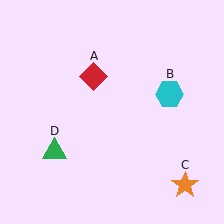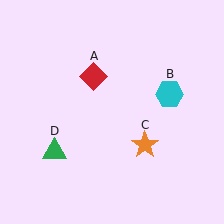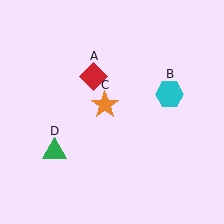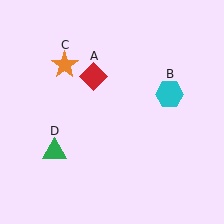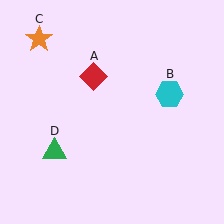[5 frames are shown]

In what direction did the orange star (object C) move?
The orange star (object C) moved up and to the left.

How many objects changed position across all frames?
1 object changed position: orange star (object C).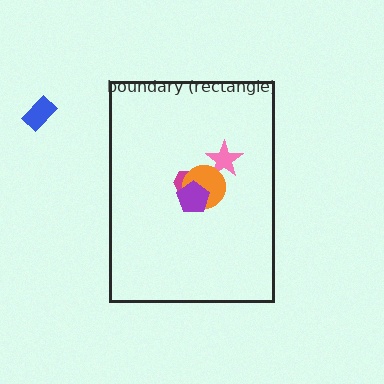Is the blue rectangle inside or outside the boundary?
Outside.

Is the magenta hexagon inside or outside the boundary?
Inside.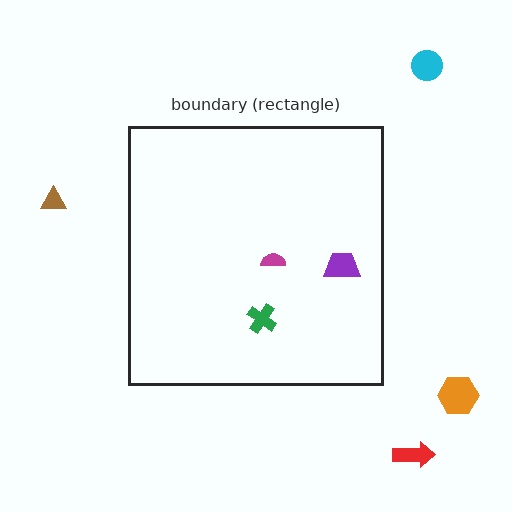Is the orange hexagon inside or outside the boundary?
Outside.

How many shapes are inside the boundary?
3 inside, 4 outside.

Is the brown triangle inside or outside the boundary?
Outside.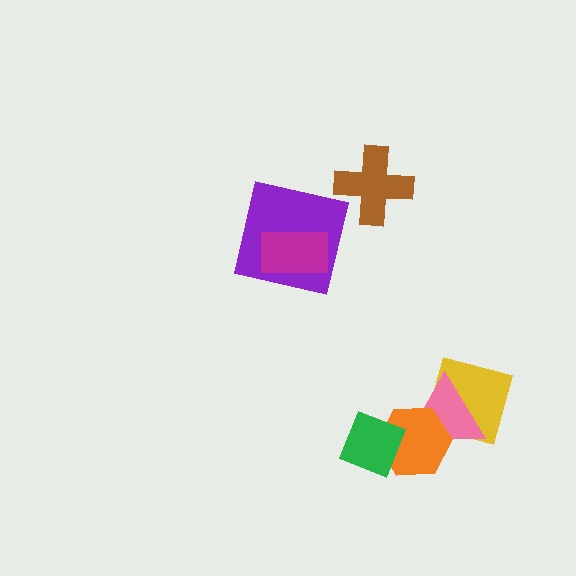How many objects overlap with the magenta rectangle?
1 object overlaps with the magenta rectangle.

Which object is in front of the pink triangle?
The orange hexagon is in front of the pink triangle.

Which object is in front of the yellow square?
The pink triangle is in front of the yellow square.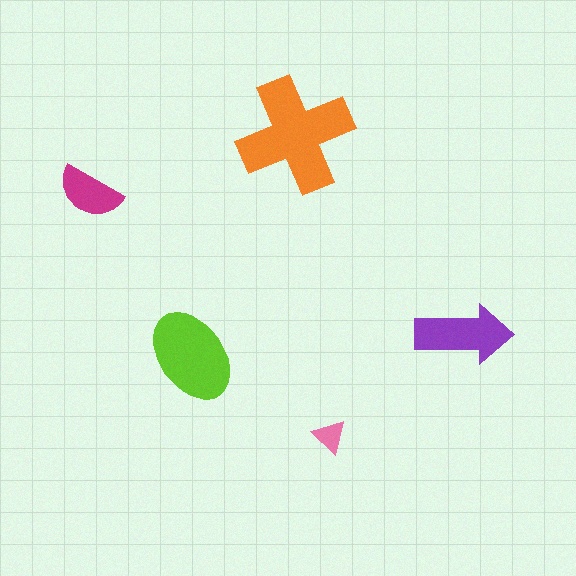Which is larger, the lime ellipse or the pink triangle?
The lime ellipse.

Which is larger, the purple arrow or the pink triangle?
The purple arrow.